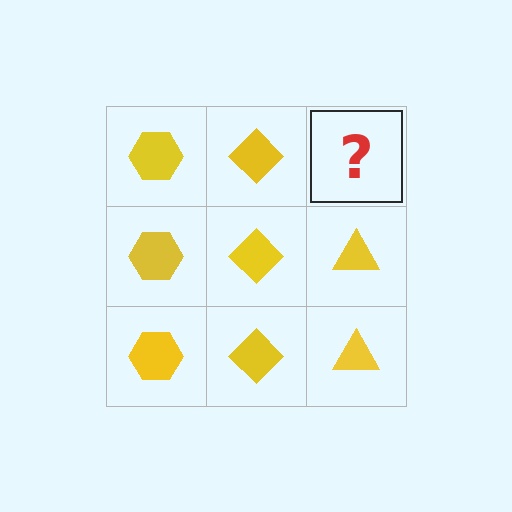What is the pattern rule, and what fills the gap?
The rule is that each column has a consistent shape. The gap should be filled with a yellow triangle.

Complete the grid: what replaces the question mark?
The question mark should be replaced with a yellow triangle.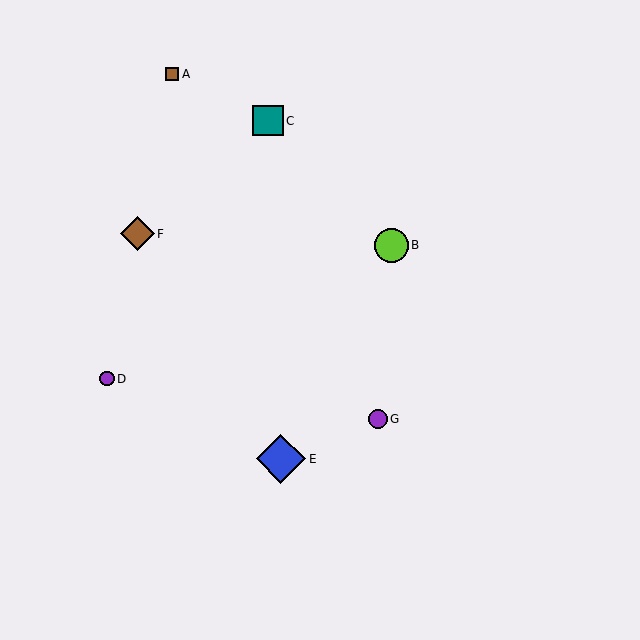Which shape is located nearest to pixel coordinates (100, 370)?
The purple circle (labeled D) at (107, 379) is nearest to that location.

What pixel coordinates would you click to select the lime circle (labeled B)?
Click at (391, 245) to select the lime circle B.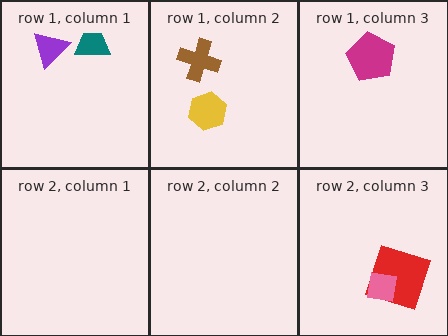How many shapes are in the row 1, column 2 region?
2.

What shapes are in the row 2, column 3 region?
The red square, the pink square.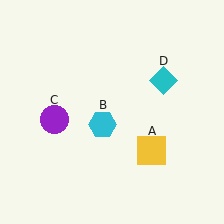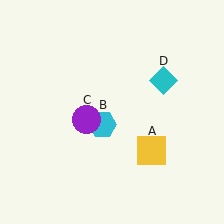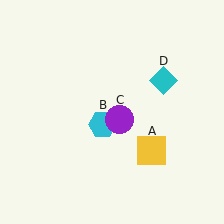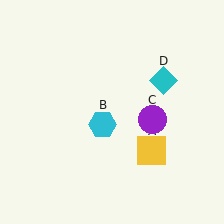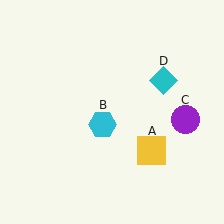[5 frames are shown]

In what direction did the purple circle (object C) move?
The purple circle (object C) moved right.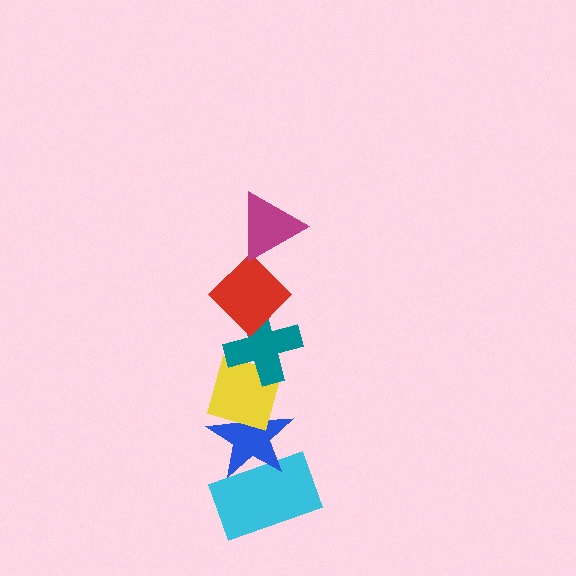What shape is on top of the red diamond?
The magenta triangle is on top of the red diamond.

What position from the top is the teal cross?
The teal cross is 3rd from the top.